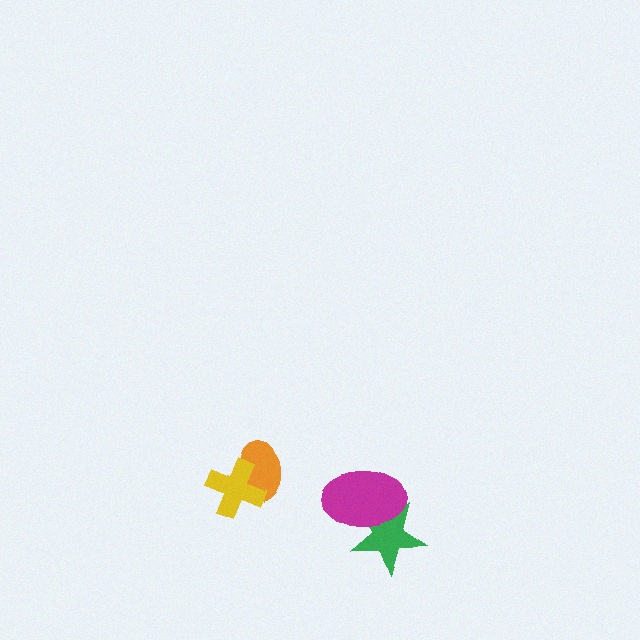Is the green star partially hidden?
Yes, it is partially covered by another shape.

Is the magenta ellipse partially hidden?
No, no other shape covers it.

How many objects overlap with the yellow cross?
1 object overlaps with the yellow cross.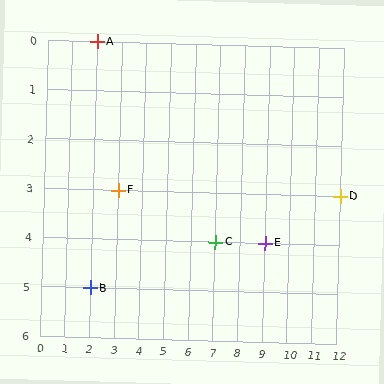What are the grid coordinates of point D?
Point D is at grid coordinates (12, 3).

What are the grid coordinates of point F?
Point F is at grid coordinates (3, 3).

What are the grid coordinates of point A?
Point A is at grid coordinates (2, 0).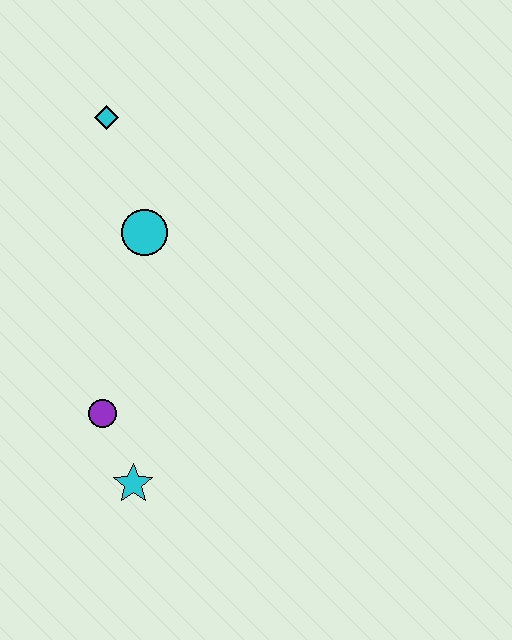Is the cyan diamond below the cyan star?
No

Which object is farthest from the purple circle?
The cyan diamond is farthest from the purple circle.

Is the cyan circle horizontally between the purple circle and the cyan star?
No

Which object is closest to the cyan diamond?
The cyan circle is closest to the cyan diamond.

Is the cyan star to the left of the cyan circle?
Yes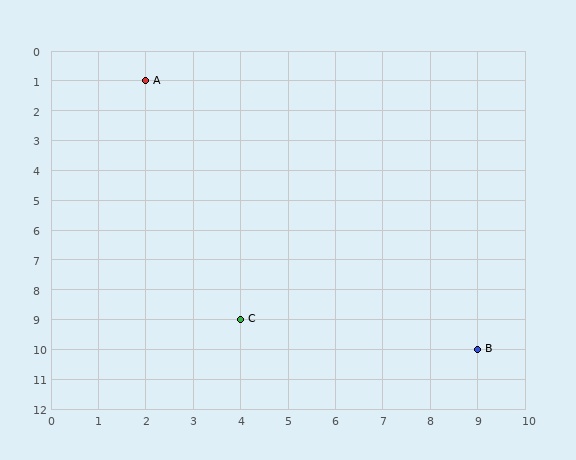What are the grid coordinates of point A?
Point A is at grid coordinates (2, 1).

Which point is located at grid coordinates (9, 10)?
Point B is at (9, 10).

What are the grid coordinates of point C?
Point C is at grid coordinates (4, 9).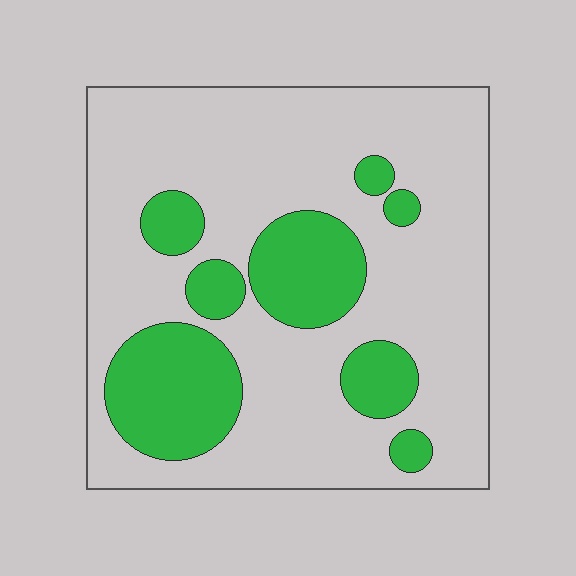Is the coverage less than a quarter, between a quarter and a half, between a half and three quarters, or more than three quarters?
Between a quarter and a half.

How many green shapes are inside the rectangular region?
8.